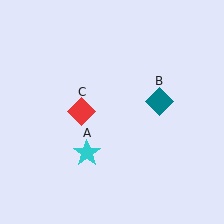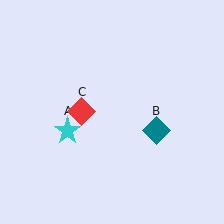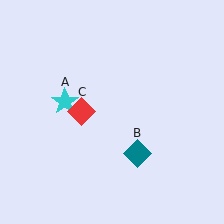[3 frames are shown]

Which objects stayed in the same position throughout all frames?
Red diamond (object C) remained stationary.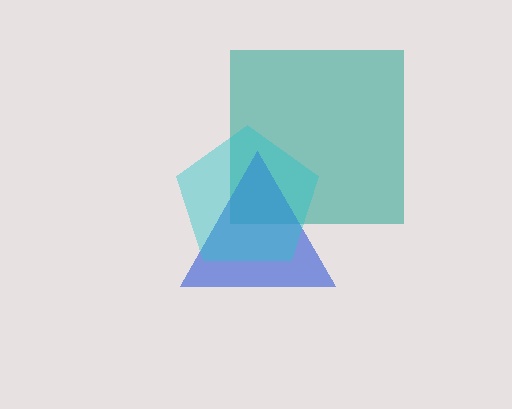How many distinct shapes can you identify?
There are 3 distinct shapes: a teal square, a blue triangle, a cyan pentagon.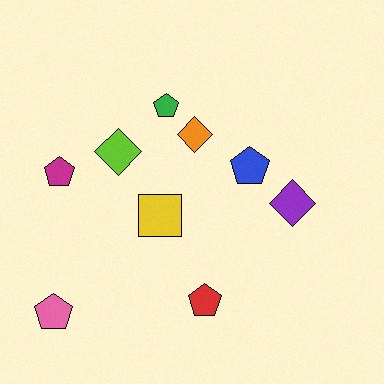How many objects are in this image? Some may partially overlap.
There are 9 objects.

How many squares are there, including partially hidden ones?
There is 1 square.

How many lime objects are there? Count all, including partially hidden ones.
There is 1 lime object.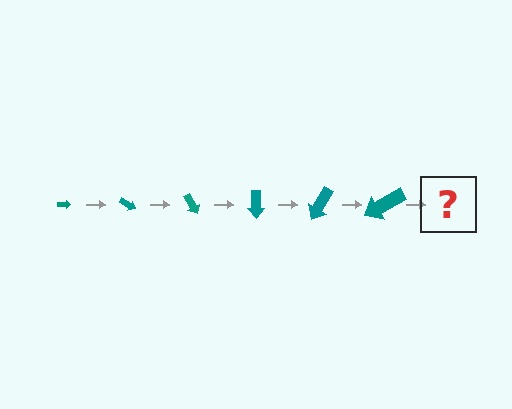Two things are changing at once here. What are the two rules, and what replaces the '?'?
The two rules are that the arrow grows larger each step and it rotates 30 degrees each step. The '?' should be an arrow, larger than the previous one and rotated 180 degrees from the start.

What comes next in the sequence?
The next element should be an arrow, larger than the previous one and rotated 180 degrees from the start.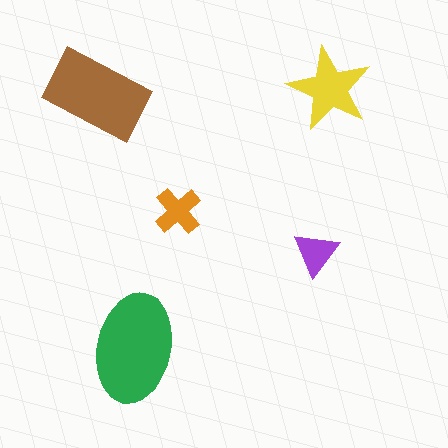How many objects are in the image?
There are 5 objects in the image.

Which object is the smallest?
The purple triangle.